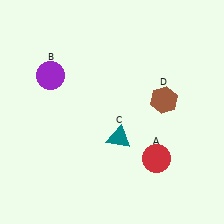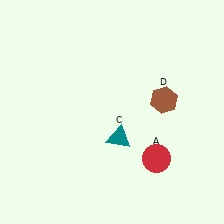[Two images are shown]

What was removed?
The purple circle (B) was removed in Image 2.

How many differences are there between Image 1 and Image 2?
There is 1 difference between the two images.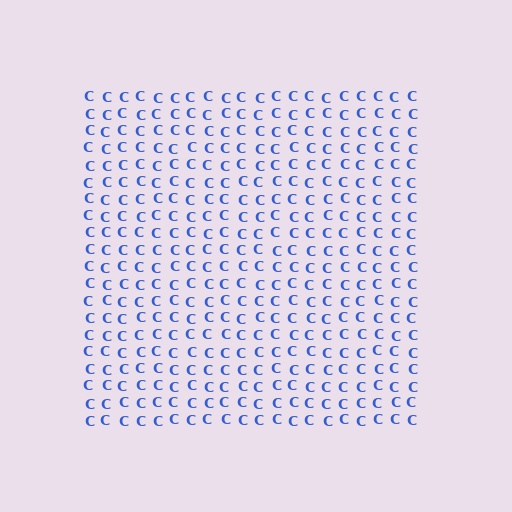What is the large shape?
The large shape is a square.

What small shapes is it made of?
It is made of small letter C's.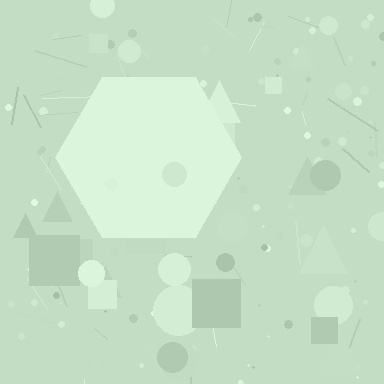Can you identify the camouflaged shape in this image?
The camouflaged shape is a hexagon.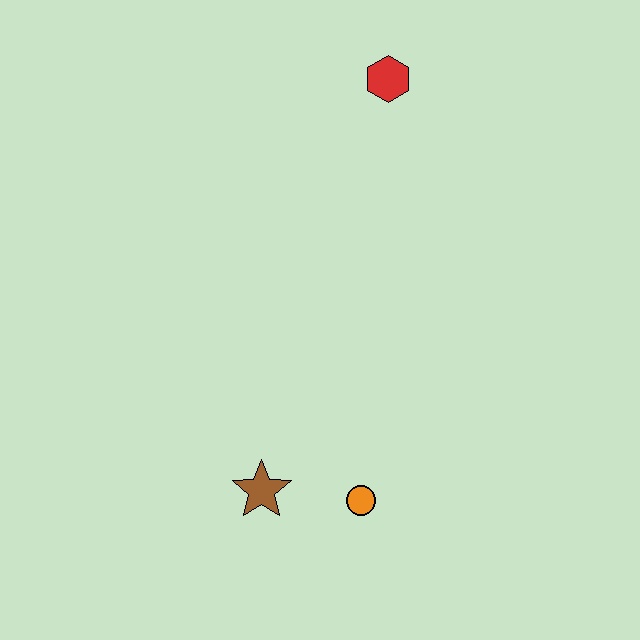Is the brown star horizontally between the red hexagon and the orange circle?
No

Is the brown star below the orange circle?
No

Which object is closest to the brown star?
The orange circle is closest to the brown star.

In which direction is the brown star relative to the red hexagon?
The brown star is below the red hexagon.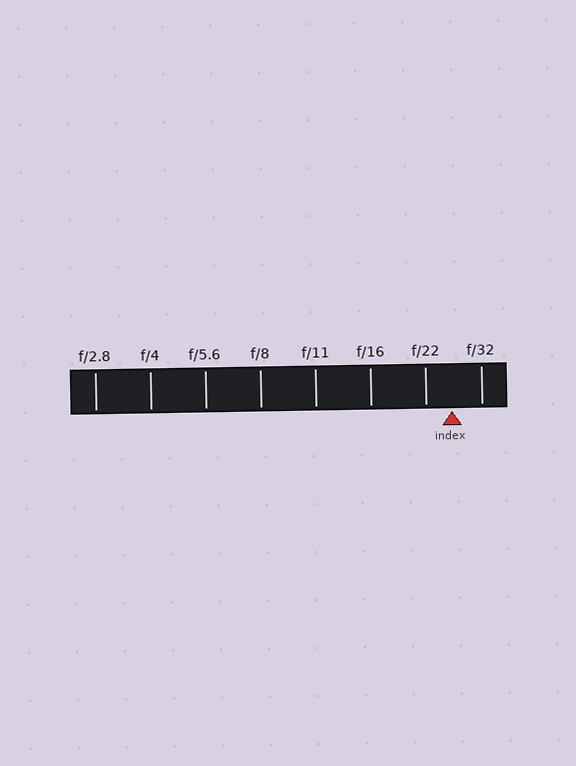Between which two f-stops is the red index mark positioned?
The index mark is between f/22 and f/32.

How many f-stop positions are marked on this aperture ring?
There are 8 f-stop positions marked.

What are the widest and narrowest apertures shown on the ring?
The widest aperture shown is f/2.8 and the narrowest is f/32.